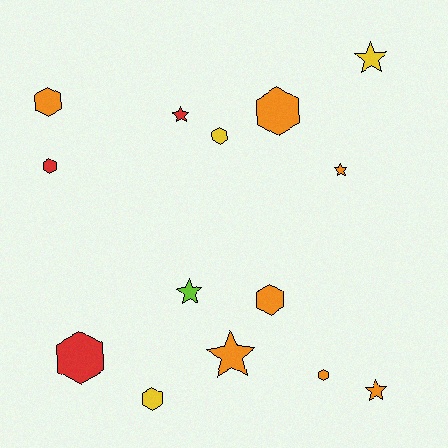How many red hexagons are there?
There are 2 red hexagons.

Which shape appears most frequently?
Hexagon, with 8 objects.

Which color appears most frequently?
Orange, with 7 objects.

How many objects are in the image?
There are 14 objects.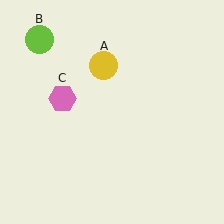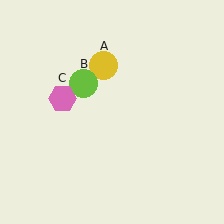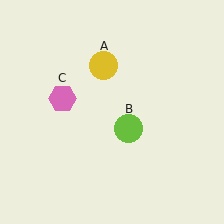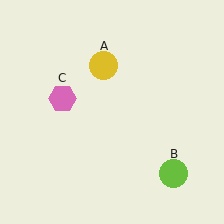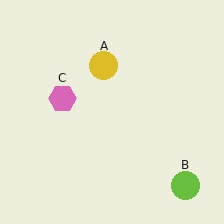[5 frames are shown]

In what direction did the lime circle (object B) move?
The lime circle (object B) moved down and to the right.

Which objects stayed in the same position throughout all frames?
Yellow circle (object A) and pink hexagon (object C) remained stationary.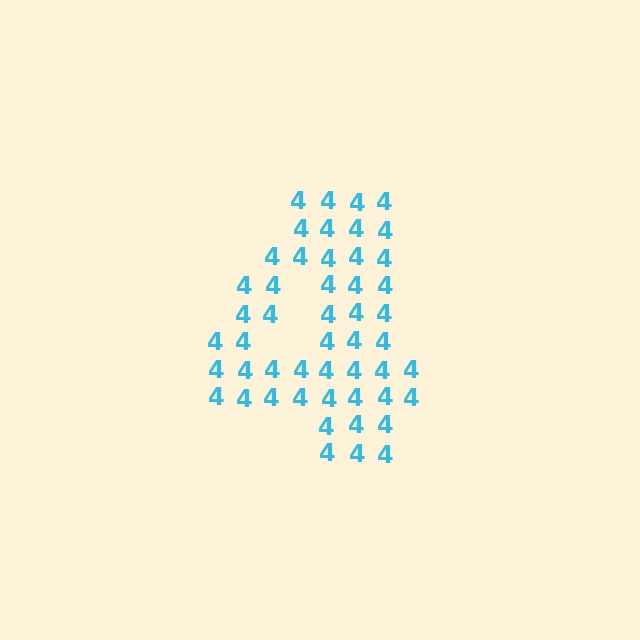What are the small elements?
The small elements are digit 4's.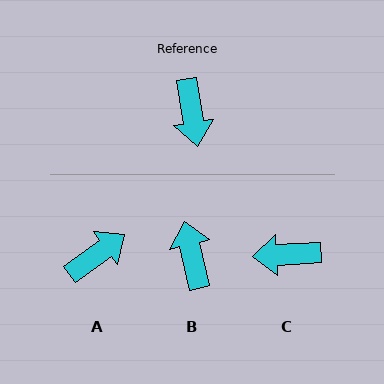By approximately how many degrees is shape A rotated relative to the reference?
Approximately 117 degrees counter-clockwise.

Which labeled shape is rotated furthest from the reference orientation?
B, about 176 degrees away.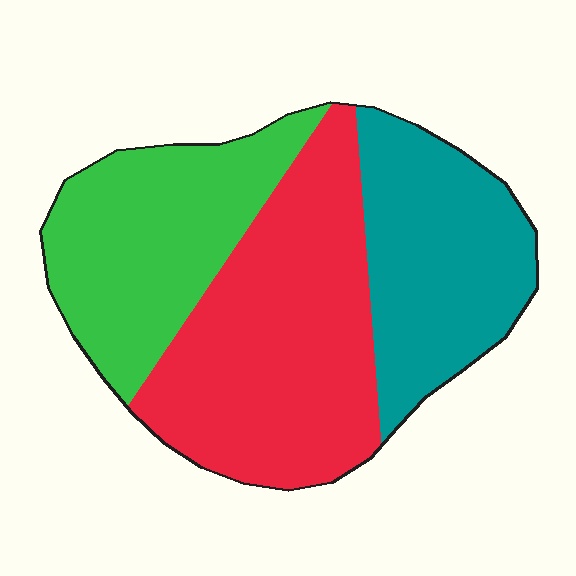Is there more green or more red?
Red.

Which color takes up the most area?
Red, at roughly 40%.